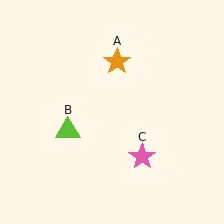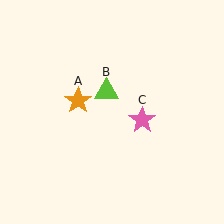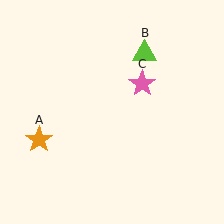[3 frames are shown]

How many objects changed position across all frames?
3 objects changed position: orange star (object A), lime triangle (object B), pink star (object C).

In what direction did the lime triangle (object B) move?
The lime triangle (object B) moved up and to the right.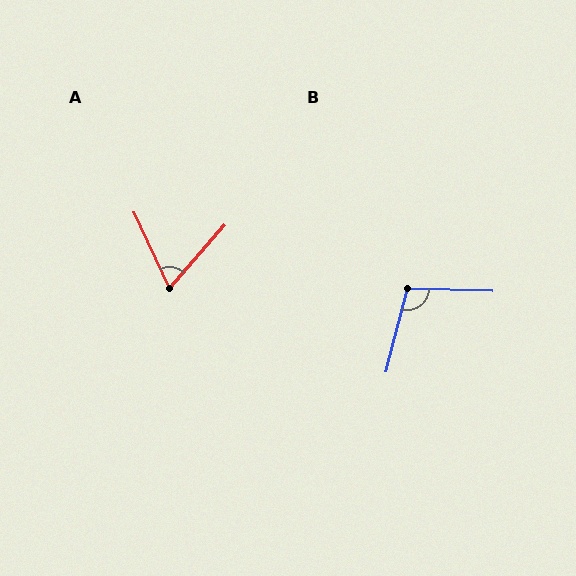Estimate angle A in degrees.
Approximately 66 degrees.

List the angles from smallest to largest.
A (66°), B (103°).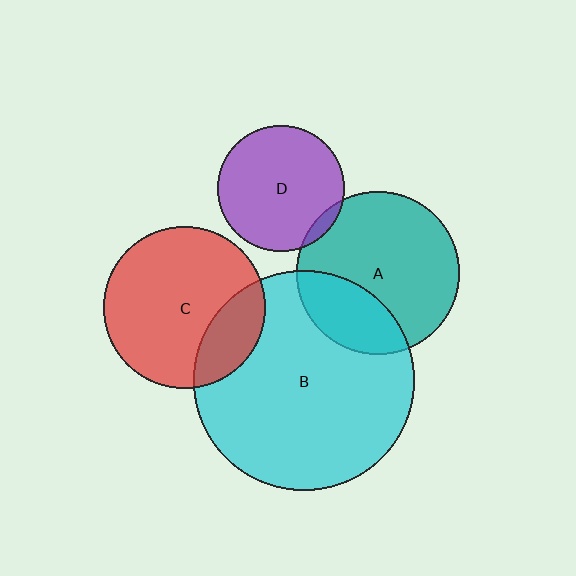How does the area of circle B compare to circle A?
Approximately 1.8 times.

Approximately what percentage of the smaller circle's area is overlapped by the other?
Approximately 30%.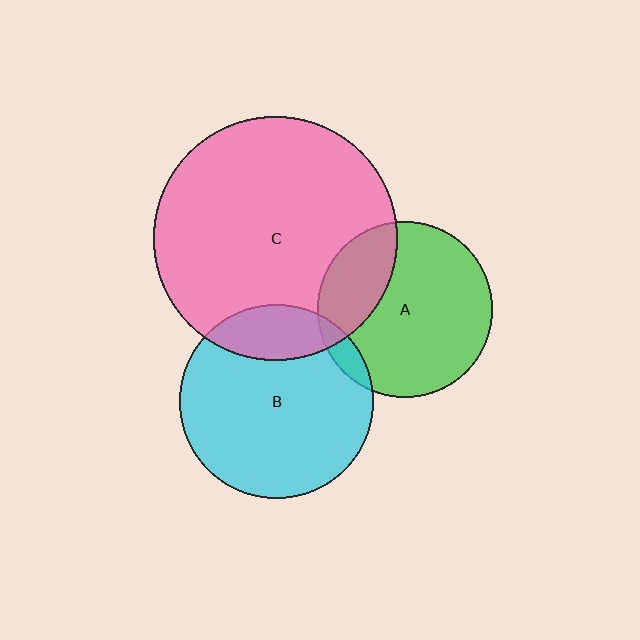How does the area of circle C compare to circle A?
Approximately 1.9 times.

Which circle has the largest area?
Circle C (pink).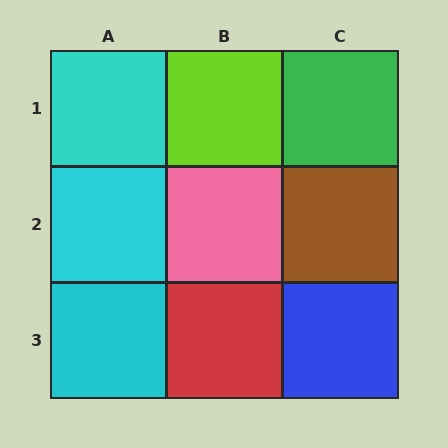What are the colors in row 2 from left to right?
Cyan, pink, brown.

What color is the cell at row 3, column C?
Blue.